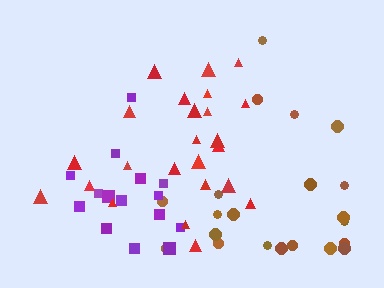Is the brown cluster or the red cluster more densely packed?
Red.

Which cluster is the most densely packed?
Red.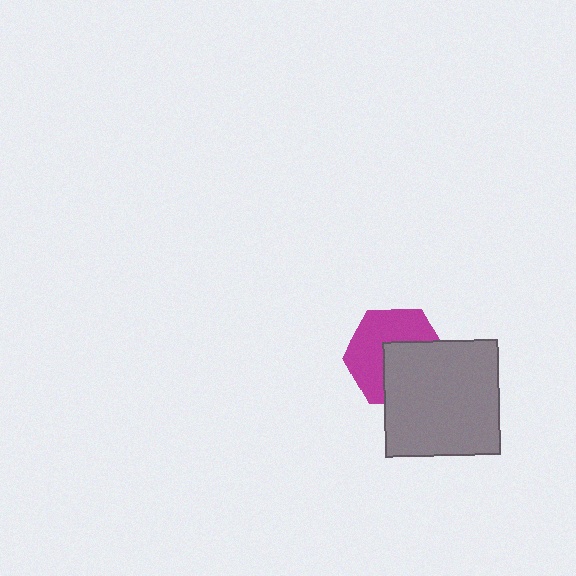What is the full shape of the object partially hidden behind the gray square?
The partially hidden object is a magenta hexagon.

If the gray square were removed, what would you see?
You would see the complete magenta hexagon.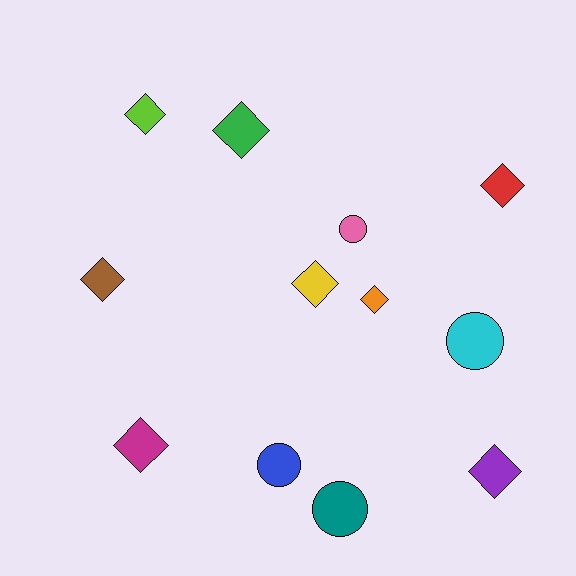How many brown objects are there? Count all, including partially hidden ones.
There is 1 brown object.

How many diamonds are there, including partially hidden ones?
There are 8 diamonds.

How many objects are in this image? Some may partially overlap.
There are 12 objects.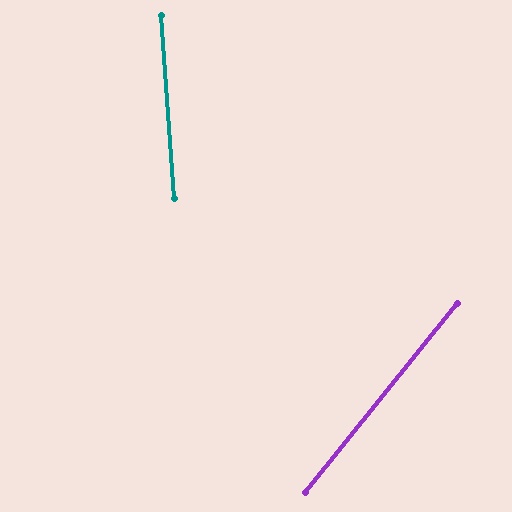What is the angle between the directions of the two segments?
Approximately 43 degrees.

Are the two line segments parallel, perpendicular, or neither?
Neither parallel nor perpendicular — they differ by about 43°.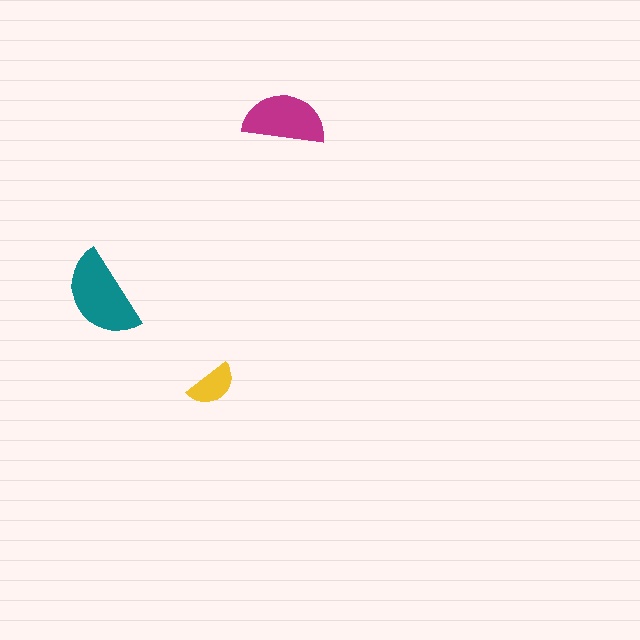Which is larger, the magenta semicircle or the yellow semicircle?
The magenta one.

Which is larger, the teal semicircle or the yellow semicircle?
The teal one.